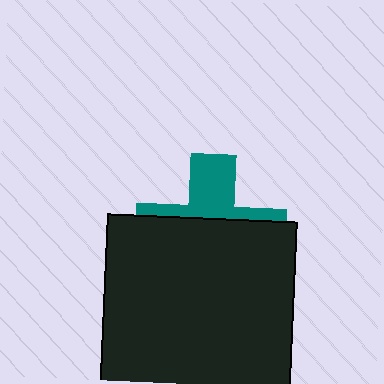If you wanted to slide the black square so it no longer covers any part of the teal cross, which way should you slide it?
Slide it down — that is the most direct way to separate the two shapes.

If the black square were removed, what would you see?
You would see the complete teal cross.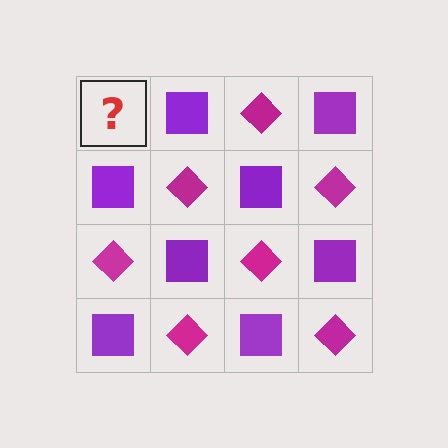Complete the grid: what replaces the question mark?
The question mark should be replaced with a magenta diamond.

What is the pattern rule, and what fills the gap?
The rule is that it alternates magenta diamond and purple square in a checkerboard pattern. The gap should be filled with a magenta diamond.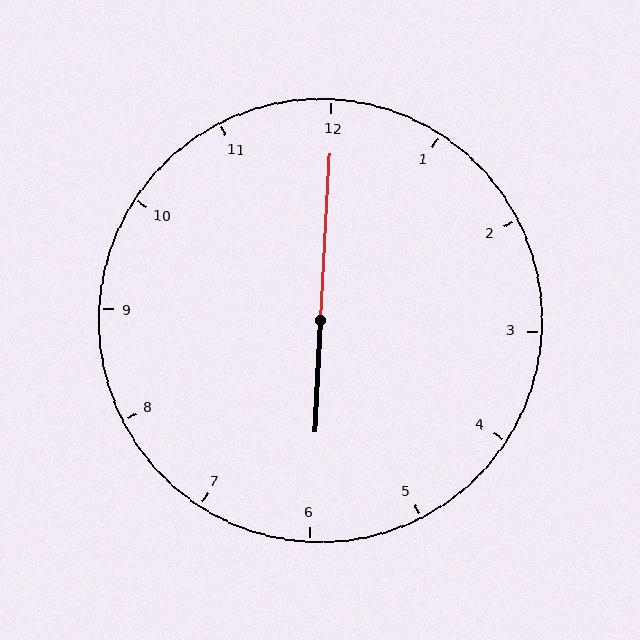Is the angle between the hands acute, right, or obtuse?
It is obtuse.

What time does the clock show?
6:00.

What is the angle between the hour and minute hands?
Approximately 180 degrees.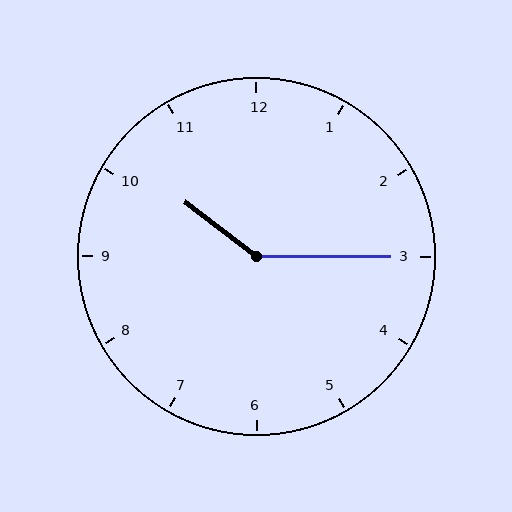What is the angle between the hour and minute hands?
Approximately 142 degrees.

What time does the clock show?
10:15.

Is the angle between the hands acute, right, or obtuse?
It is obtuse.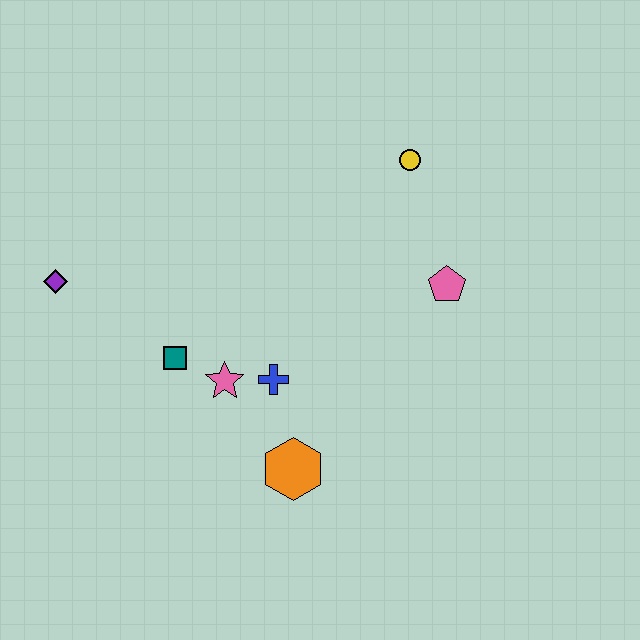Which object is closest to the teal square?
The pink star is closest to the teal square.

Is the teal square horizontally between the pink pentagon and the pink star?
No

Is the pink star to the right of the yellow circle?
No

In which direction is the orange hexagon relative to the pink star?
The orange hexagon is below the pink star.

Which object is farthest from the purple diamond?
The pink pentagon is farthest from the purple diamond.